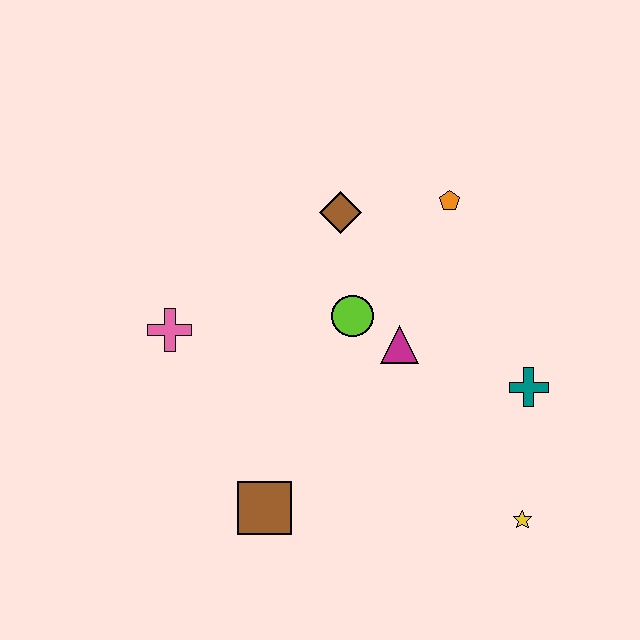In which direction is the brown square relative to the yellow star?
The brown square is to the left of the yellow star.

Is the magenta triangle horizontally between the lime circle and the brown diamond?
No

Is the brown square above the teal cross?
No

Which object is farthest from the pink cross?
The yellow star is farthest from the pink cross.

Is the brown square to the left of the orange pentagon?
Yes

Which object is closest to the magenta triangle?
The lime circle is closest to the magenta triangle.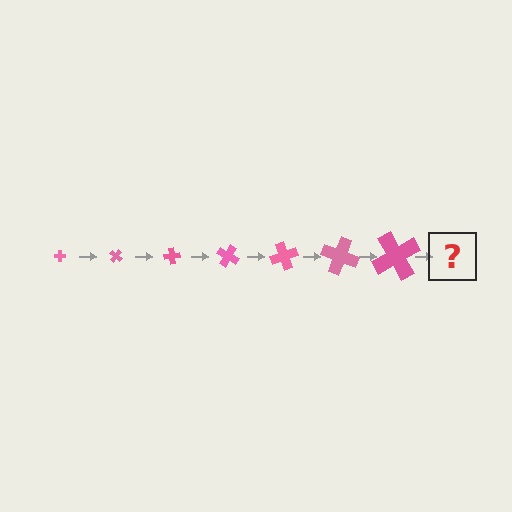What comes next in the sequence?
The next element should be a cross, larger than the previous one and rotated 280 degrees from the start.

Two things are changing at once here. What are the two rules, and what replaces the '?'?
The two rules are that the cross grows larger each step and it rotates 40 degrees each step. The '?' should be a cross, larger than the previous one and rotated 280 degrees from the start.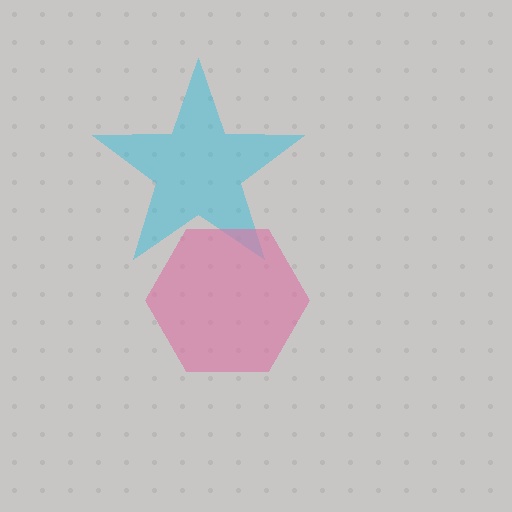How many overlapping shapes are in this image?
There are 2 overlapping shapes in the image.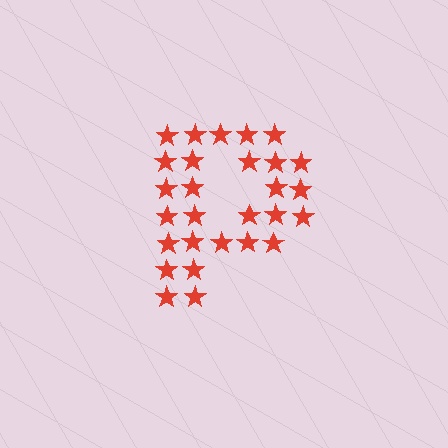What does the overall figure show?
The overall figure shows the letter P.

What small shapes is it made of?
It is made of small stars.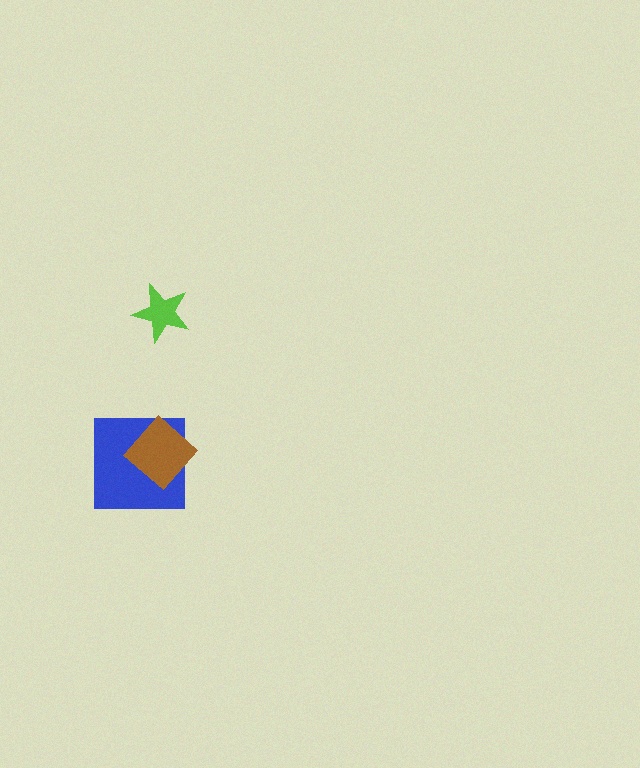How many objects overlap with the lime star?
0 objects overlap with the lime star.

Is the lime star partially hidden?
No, no other shape covers it.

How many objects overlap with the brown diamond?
1 object overlaps with the brown diamond.